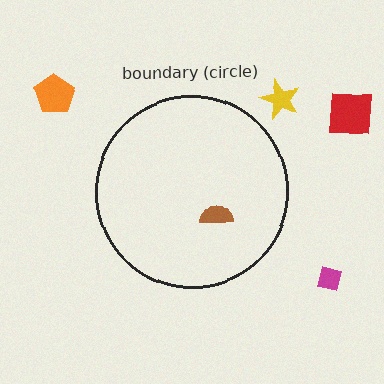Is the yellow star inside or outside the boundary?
Outside.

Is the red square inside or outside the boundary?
Outside.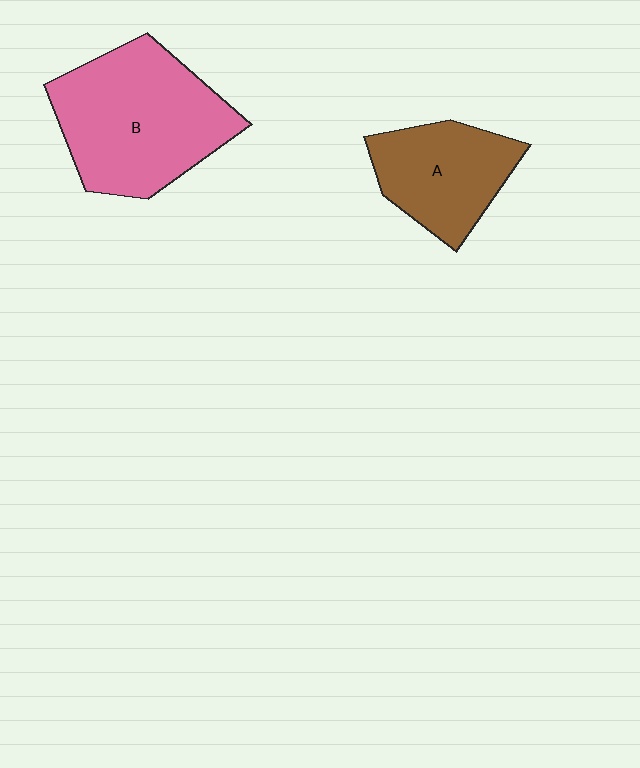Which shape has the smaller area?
Shape A (brown).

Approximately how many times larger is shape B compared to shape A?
Approximately 1.6 times.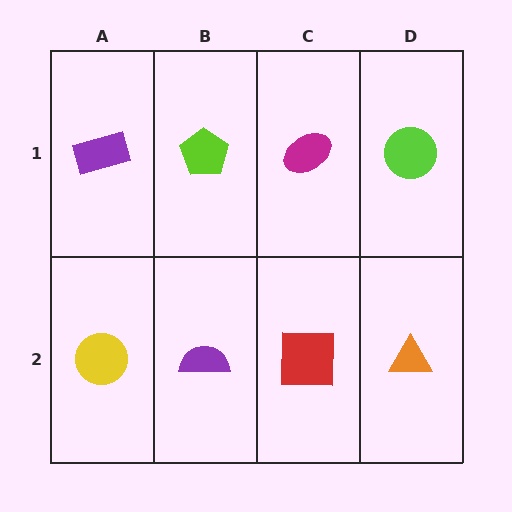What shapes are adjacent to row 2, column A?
A purple rectangle (row 1, column A), a purple semicircle (row 2, column B).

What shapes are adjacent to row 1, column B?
A purple semicircle (row 2, column B), a purple rectangle (row 1, column A), a magenta ellipse (row 1, column C).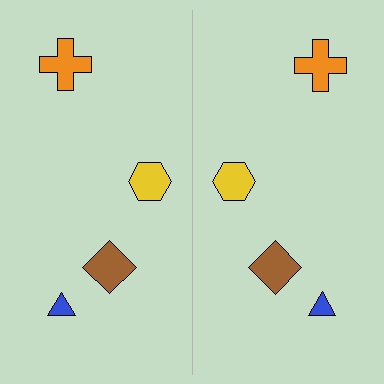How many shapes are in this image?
There are 8 shapes in this image.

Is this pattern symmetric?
Yes, this pattern has bilateral (reflection) symmetry.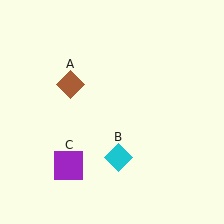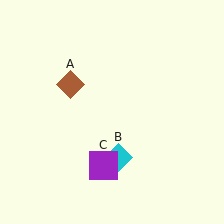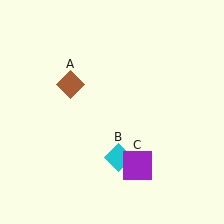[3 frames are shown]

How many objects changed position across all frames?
1 object changed position: purple square (object C).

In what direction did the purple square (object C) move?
The purple square (object C) moved right.